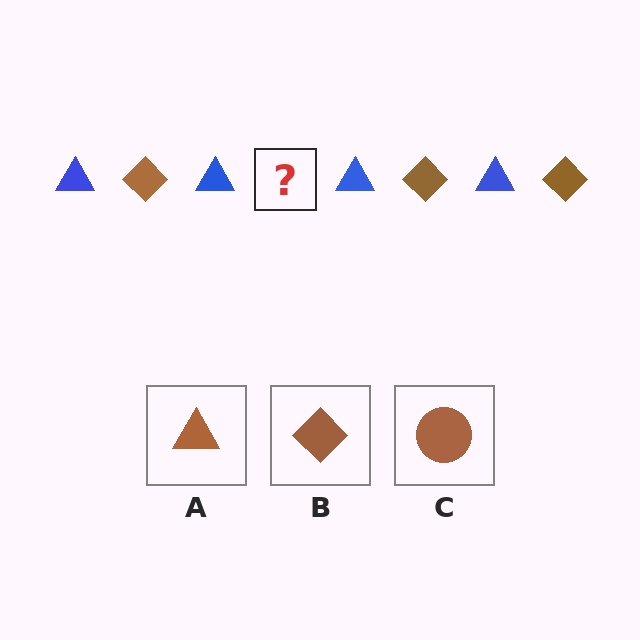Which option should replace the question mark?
Option B.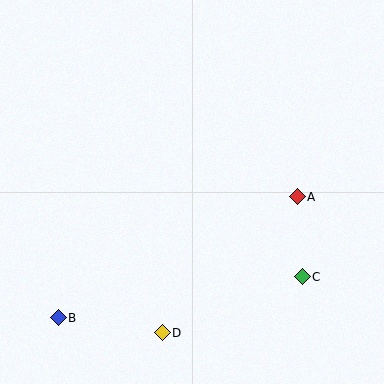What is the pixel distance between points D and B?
The distance between D and B is 105 pixels.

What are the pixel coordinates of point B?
Point B is at (58, 318).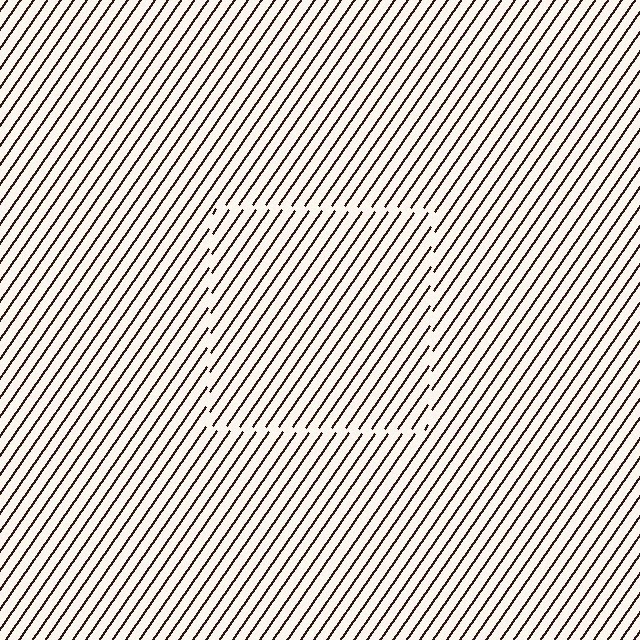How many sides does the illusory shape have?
4 sides — the line-ends trace a square.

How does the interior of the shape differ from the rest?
The interior of the shape contains the same grating, shifted by half a period — the contour is defined by the phase discontinuity where line-ends from the inner and outer gratings abut.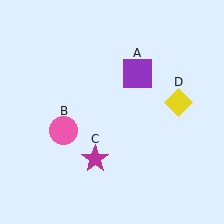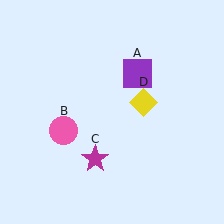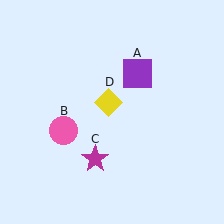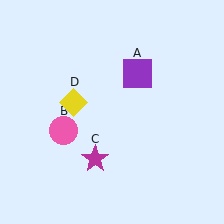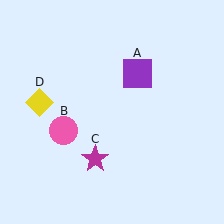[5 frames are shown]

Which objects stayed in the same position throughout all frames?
Purple square (object A) and pink circle (object B) and magenta star (object C) remained stationary.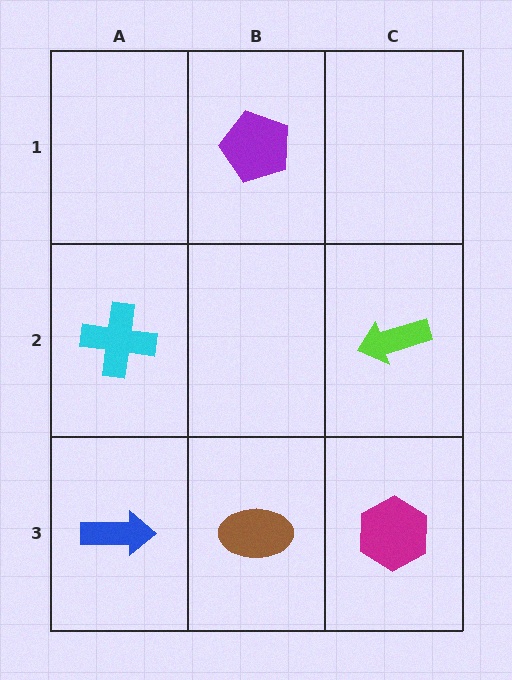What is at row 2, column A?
A cyan cross.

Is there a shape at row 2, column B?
No, that cell is empty.